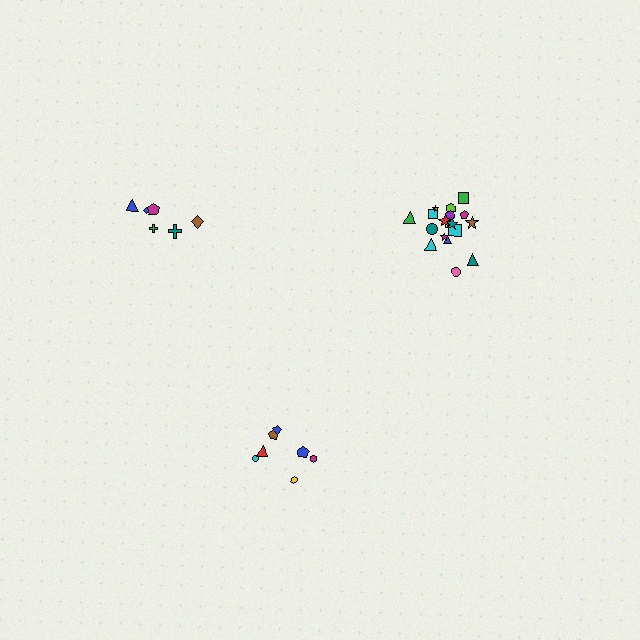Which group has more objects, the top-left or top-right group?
The top-right group.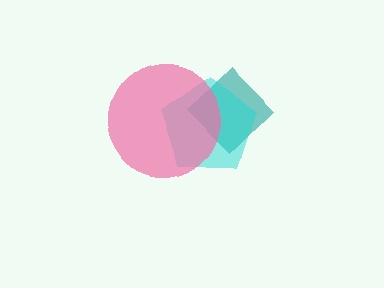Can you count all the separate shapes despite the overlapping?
Yes, there are 3 separate shapes.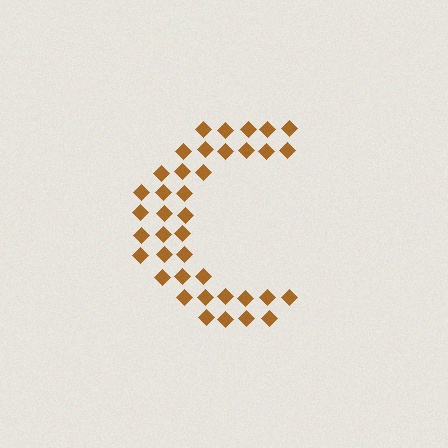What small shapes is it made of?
It is made of small diamonds.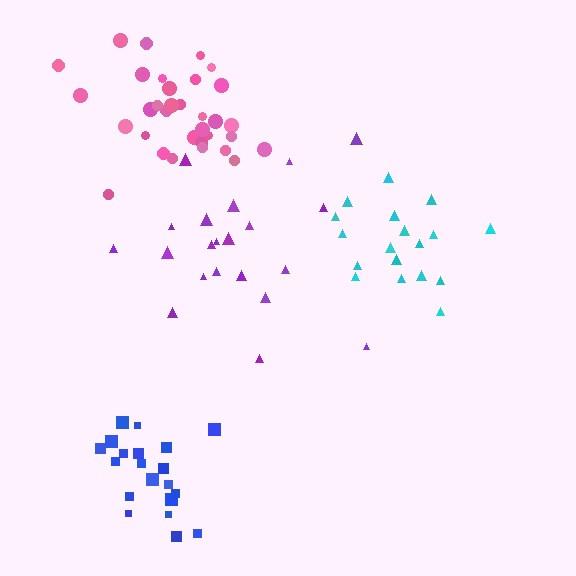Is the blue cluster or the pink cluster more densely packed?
Blue.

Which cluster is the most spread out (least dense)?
Purple.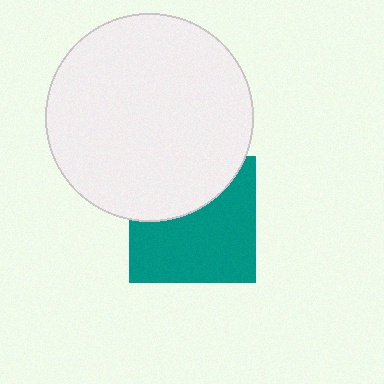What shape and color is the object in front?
The object in front is a white circle.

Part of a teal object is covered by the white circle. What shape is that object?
It is a square.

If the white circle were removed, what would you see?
You would see the complete teal square.